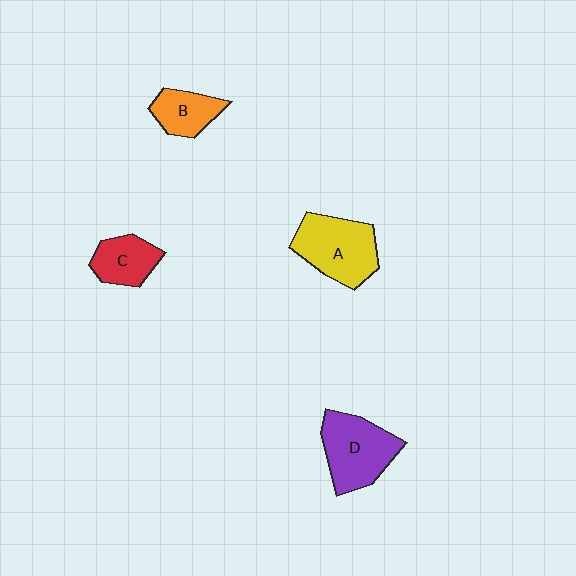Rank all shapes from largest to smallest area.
From largest to smallest: A (yellow), D (purple), C (red), B (orange).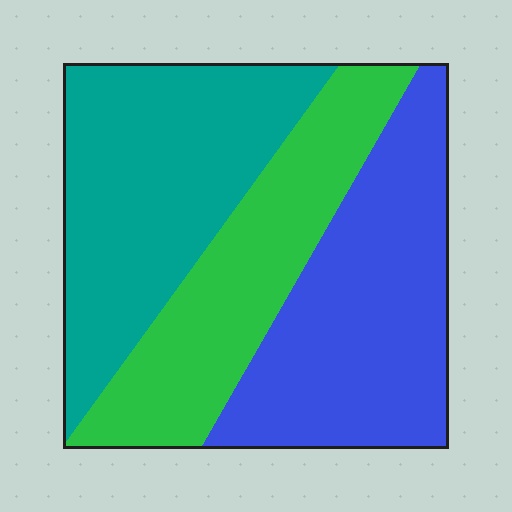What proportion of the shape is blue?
Blue covers 36% of the shape.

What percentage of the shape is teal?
Teal covers 36% of the shape.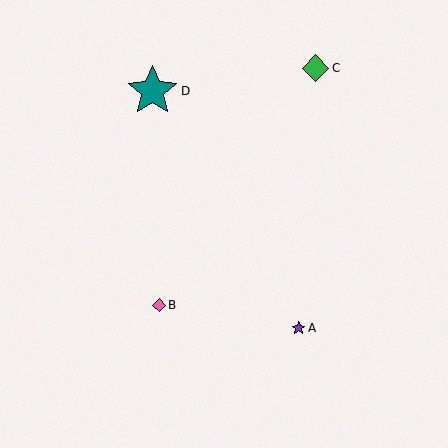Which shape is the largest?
The teal star (labeled D) is the largest.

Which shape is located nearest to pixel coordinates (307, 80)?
The green diamond (labeled C) at (315, 68) is nearest to that location.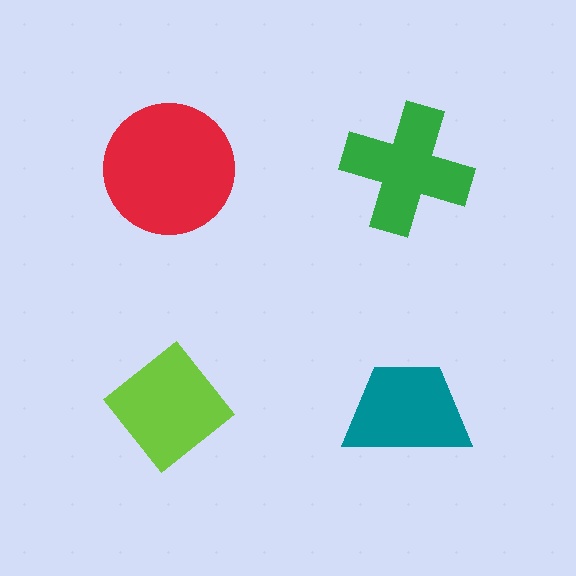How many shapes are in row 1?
2 shapes.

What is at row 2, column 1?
A lime diamond.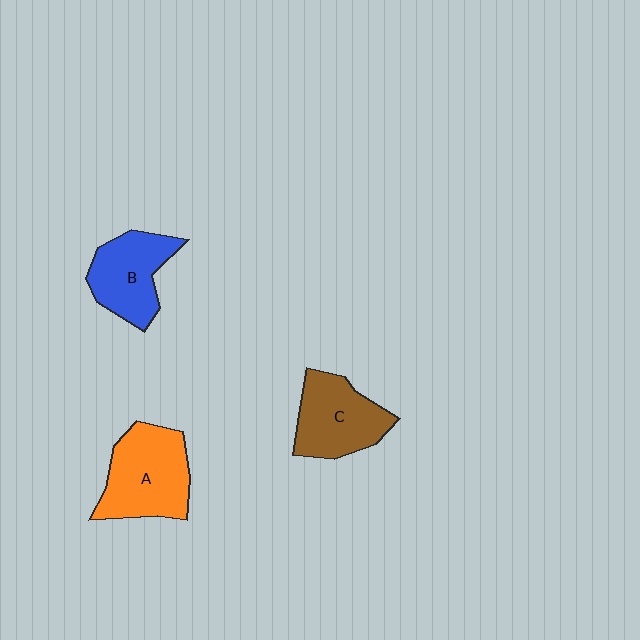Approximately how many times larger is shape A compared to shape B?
Approximately 1.3 times.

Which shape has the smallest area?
Shape B (blue).